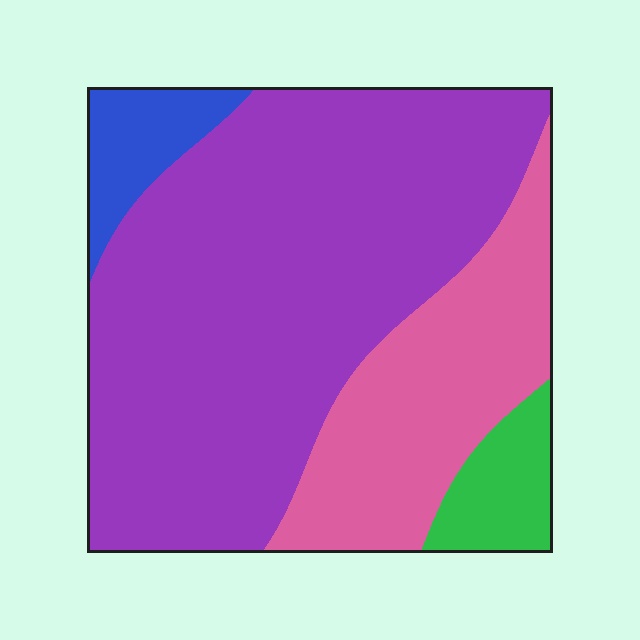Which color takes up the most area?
Purple, at roughly 65%.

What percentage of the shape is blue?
Blue takes up about one tenth (1/10) of the shape.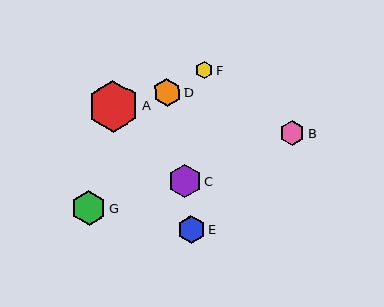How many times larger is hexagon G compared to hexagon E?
Hexagon G is approximately 1.3 times the size of hexagon E.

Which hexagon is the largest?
Hexagon A is the largest with a size of approximately 52 pixels.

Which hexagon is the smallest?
Hexagon F is the smallest with a size of approximately 18 pixels.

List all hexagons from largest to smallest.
From largest to smallest: A, G, C, E, D, B, F.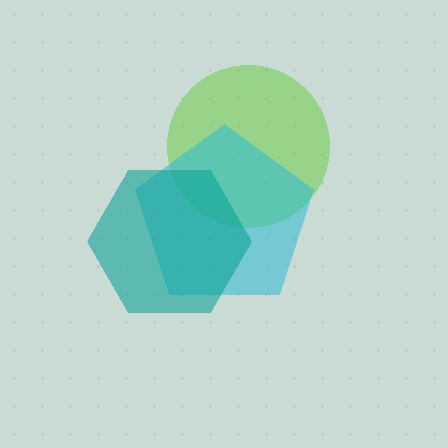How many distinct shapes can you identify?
There are 3 distinct shapes: a lime circle, a cyan pentagon, a teal hexagon.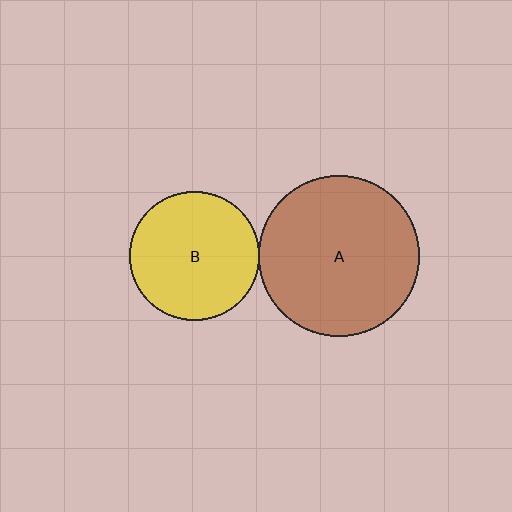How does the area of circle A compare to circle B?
Approximately 1.5 times.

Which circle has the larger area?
Circle A (brown).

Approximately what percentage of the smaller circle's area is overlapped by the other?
Approximately 5%.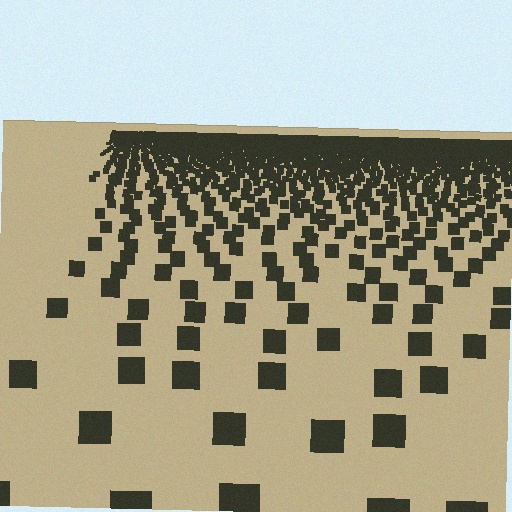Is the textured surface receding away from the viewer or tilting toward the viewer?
The surface is receding away from the viewer. Texture elements get smaller and denser toward the top.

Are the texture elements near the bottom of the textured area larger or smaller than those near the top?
Larger. Near the bottom, elements are closer to the viewer and appear at a bigger on-screen size.